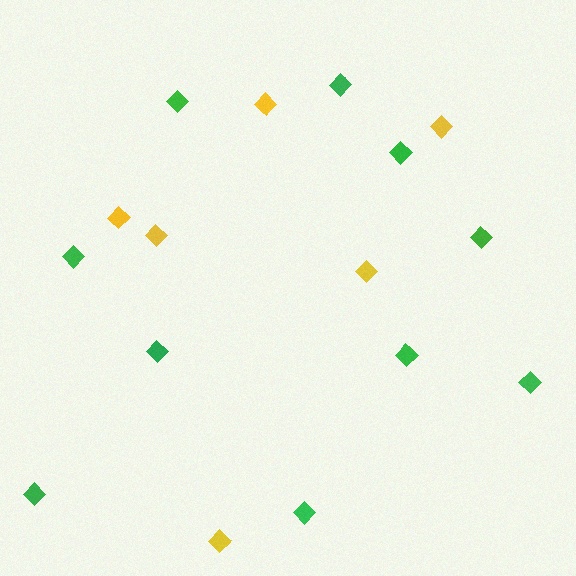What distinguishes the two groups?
There are 2 groups: one group of green diamonds (10) and one group of yellow diamonds (6).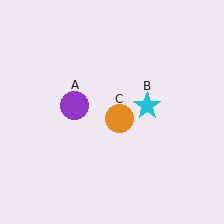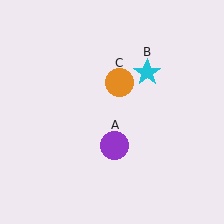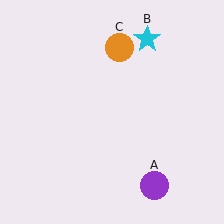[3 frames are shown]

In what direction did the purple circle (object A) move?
The purple circle (object A) moved down and to the right.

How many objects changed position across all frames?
3 objects changed position: purple circle (object A), cyan star (object B), orange circle (object C).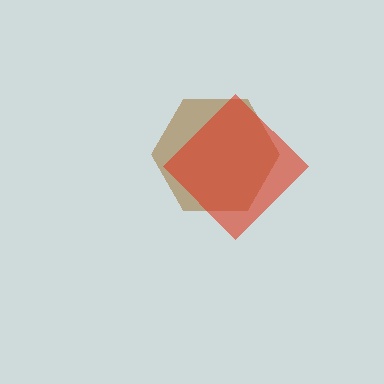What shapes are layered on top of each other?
The layered shapes are: a brown hexagon, a red diamond.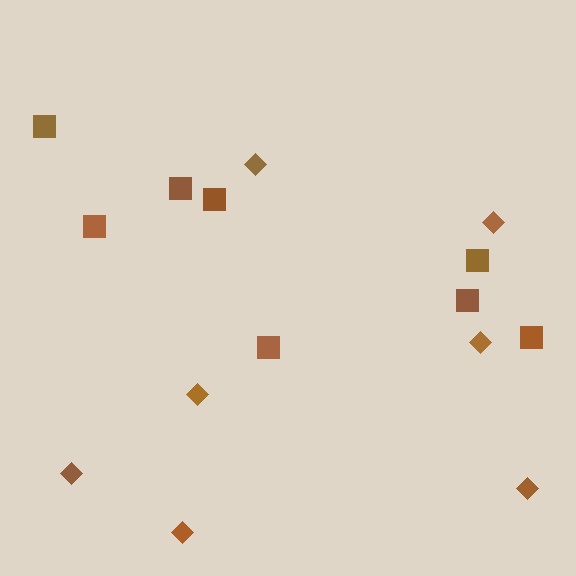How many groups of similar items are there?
There are 2 groups: one group of squares (8) and one group of diamonds (7).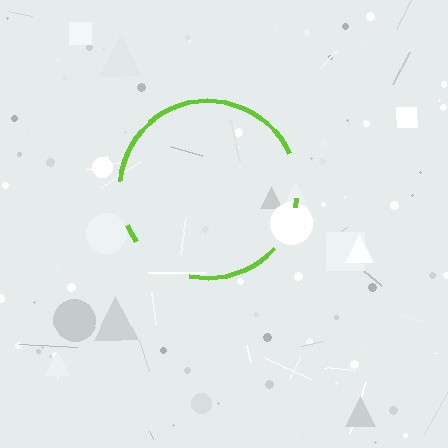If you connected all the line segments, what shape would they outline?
They would outline a circle.